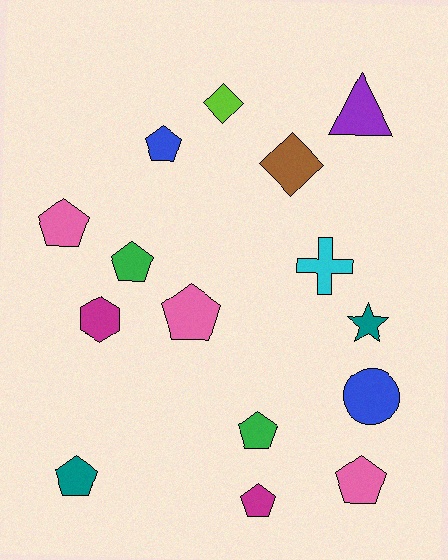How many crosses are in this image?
There is 1 cross.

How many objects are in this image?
There are 15 objects.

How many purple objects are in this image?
There is 1 purple object.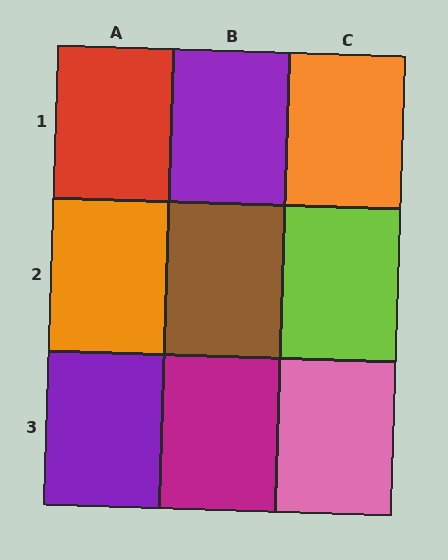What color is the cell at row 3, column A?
Purple.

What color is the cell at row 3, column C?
Pink.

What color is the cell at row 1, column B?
Purple.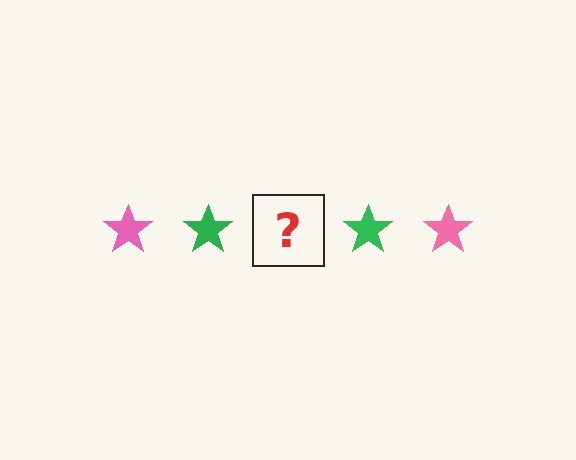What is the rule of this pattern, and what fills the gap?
The rule is that the pattern cycles through pink, green stars. The gap should be filled with a pink star.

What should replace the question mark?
The question mark should be replaced with a pink star.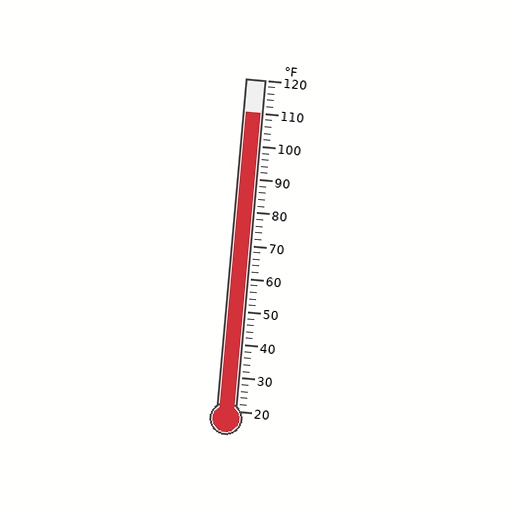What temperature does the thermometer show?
The thermometer shows approximately 110°F.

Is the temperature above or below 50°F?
The temperature is above 50°F.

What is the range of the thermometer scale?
The thermometer scale ranges from 20°F to 120°F.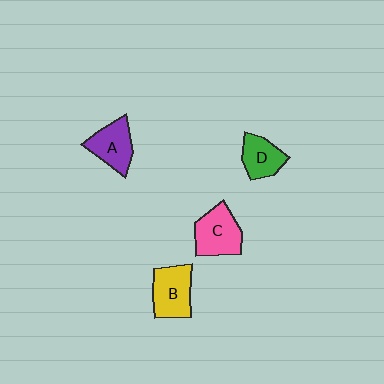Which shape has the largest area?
Shape C (pink).